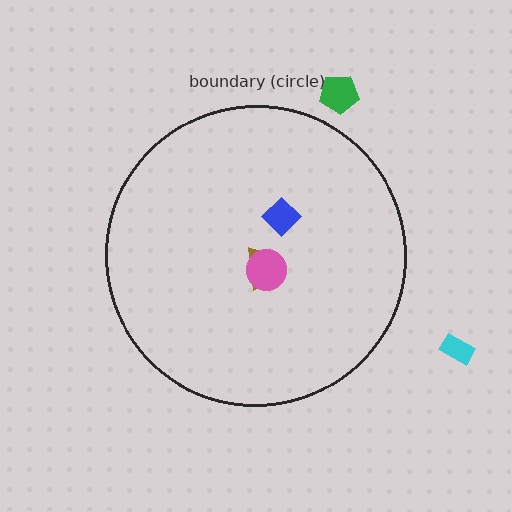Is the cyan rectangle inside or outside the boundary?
Outside.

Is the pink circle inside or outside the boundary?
Inside.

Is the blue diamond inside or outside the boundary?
Inside.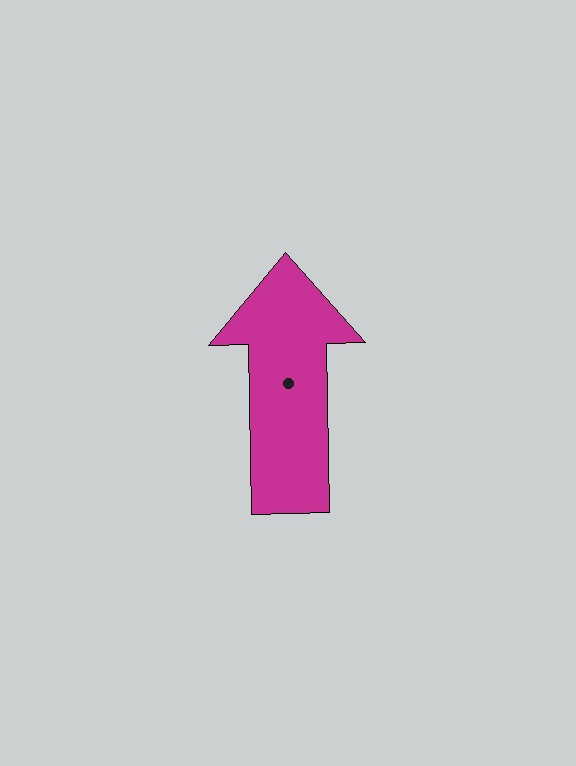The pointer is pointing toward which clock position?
Roughly 12 o'clock.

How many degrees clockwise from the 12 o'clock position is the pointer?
Approximately 359 degrees.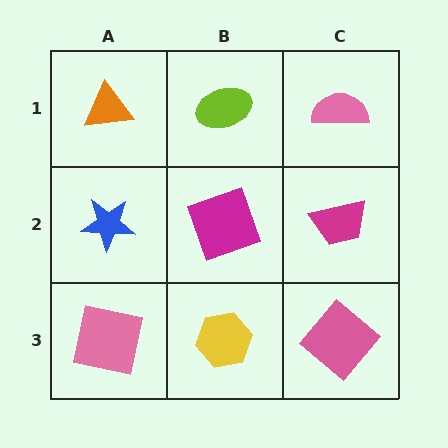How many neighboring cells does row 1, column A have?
2.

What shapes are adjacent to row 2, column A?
An orange triangle (row 1, column A), a pink square (row 3, column A), a magenta square (row 2, column B).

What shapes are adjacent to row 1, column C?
A magenta trapezoid (row 2, column C), a lime ellipse (row 1, column B).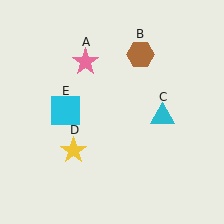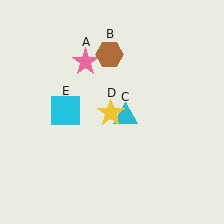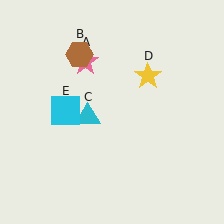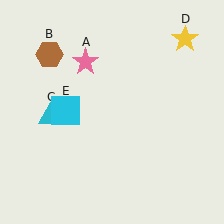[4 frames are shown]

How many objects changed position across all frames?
3 objects changed position: brown hexagon (object B), cyan triangle (object C), yellow star (object D).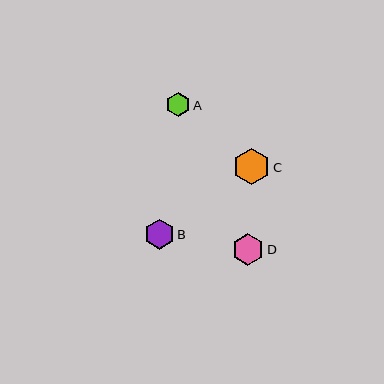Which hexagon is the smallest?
Hexagon A is the smallest with a size of approximately 24 pixels.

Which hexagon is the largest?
Hexagon C is the largest with a size of approximately 37 pixels.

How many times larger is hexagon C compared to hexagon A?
Hexagon C is approximately 1.6 times the size of hexagon A.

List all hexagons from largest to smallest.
From largest to smallest: C, D, B, A.